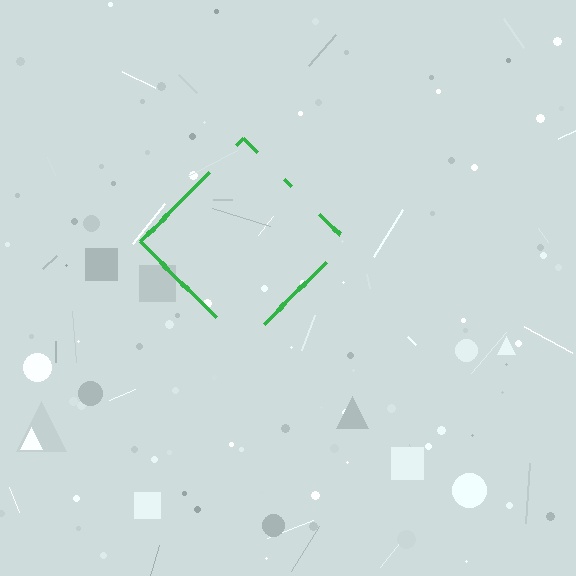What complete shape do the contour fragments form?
The contour fragments form a diamond.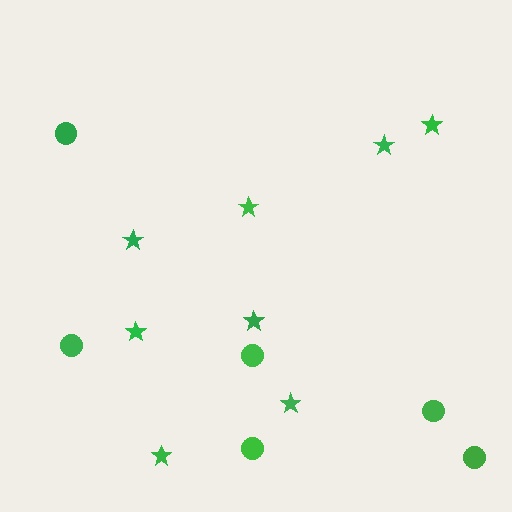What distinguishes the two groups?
There are 2 groups: one group of stars (8) and one group of circles (6).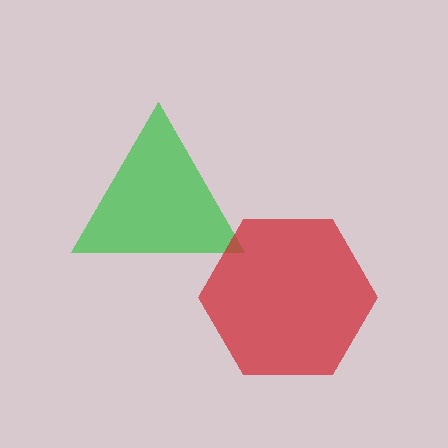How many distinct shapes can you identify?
There are 2 distinct shapes: a green triangle, a red hexagon.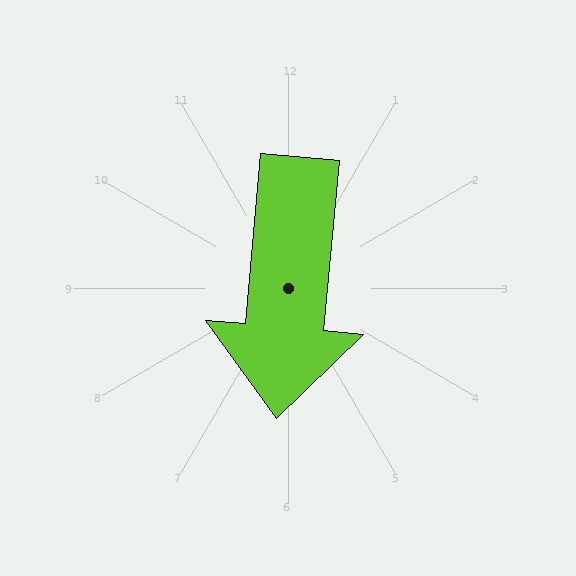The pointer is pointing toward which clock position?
Roughly 6 o'clock.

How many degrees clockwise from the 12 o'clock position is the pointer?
Approximately 185 degrees.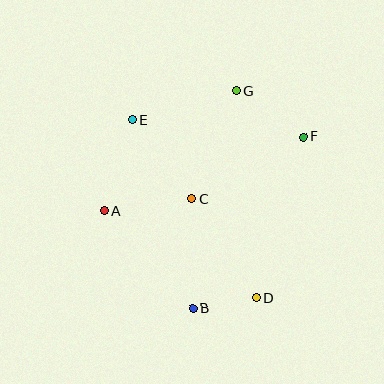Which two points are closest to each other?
Points B and D are closest to each other.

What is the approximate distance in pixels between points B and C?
The distance between B and C is approximately 110 pixels.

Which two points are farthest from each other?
Points B and G are farthest from each other.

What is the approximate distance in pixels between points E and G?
The distance between E and G is approximately 108 pixels.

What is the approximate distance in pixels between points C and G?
The distance between C and G is approximately 116 pixels.